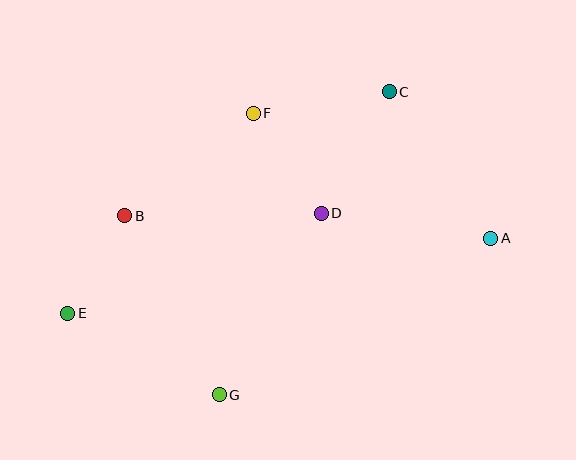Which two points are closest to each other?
Points B and E are closest to each other.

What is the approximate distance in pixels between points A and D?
The distance between A and D is approximately 171 pixels.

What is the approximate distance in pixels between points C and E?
The distance between C and E is approximately 390 pixels.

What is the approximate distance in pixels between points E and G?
The distance between E and G is approximately 172 pixels.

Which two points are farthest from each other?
Points A and E are farthest from each other.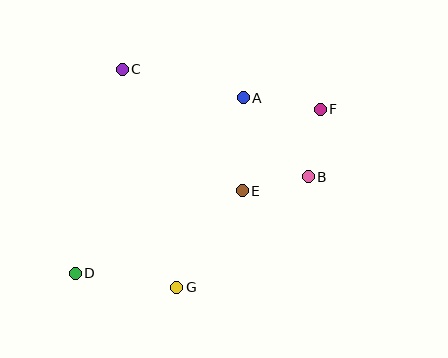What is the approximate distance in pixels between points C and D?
The distance between C and D is approximately 210 pixels.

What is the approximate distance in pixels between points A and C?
The distance between A and C is approximately 124 pixels.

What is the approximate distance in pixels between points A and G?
The distance between A and G is approximately 201 pixels.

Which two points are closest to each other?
Points B and E are closest to each other.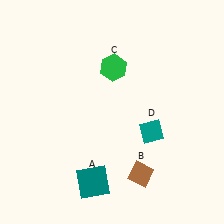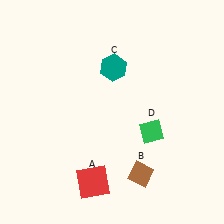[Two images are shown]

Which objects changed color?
A changed from teal to red. C changed from green to teal. D changed from teal to green.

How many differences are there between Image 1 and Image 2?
There are 3 differences between the two images.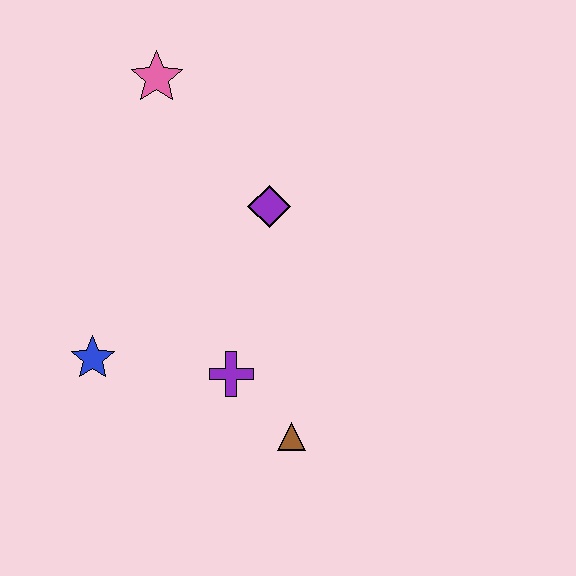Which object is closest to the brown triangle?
The purple cross is closest to the brown triangle.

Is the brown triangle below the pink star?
Yes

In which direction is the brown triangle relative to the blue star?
The brown triangle is to the right of the blue star.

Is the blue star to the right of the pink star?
No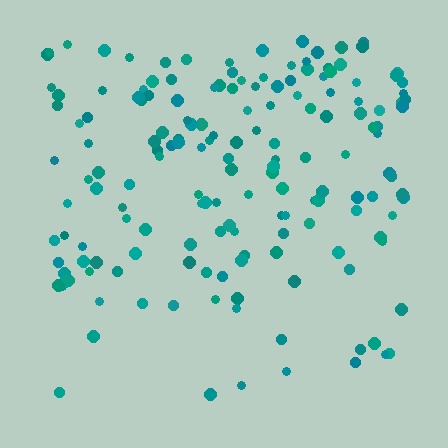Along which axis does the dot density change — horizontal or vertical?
Vertical.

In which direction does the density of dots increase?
From bottom to top, with the top side densest.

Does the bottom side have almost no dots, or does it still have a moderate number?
Still a moderate number, just noticeably fewer than the top.